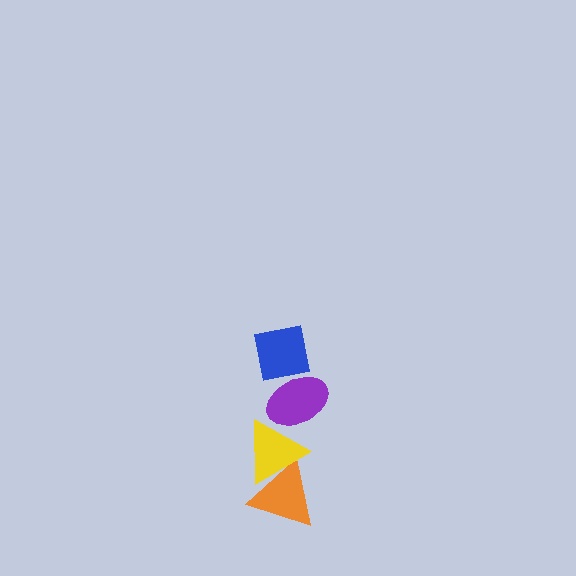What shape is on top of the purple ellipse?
The blue square is on top of the purple ellipse.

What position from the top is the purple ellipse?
The purple ellipse is 2nd from the top.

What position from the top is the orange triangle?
The orange triangle is 4th from the top.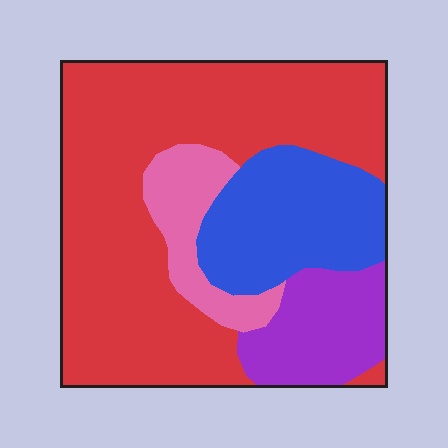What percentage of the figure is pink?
Pink takes up less than a sixth of the figure.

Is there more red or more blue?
Red.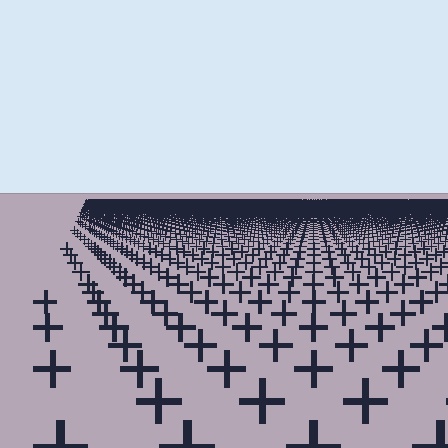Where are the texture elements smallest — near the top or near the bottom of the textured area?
Near the top.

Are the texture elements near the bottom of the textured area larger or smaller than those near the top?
Larger. Near the bottom, elements are closer to the viewer and appear at a bigger on-screen size.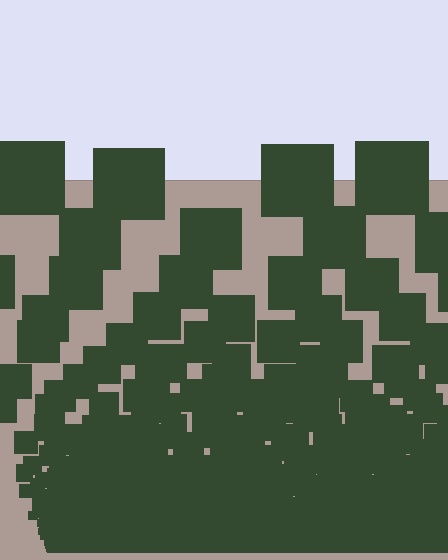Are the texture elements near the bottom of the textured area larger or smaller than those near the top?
Smaller. The gradient is inverted — elements near the bottom are smaller and denser.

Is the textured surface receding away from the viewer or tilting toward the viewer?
The surface appears to tilt toward the viewer. Texture elements get larger and sparser toward the top.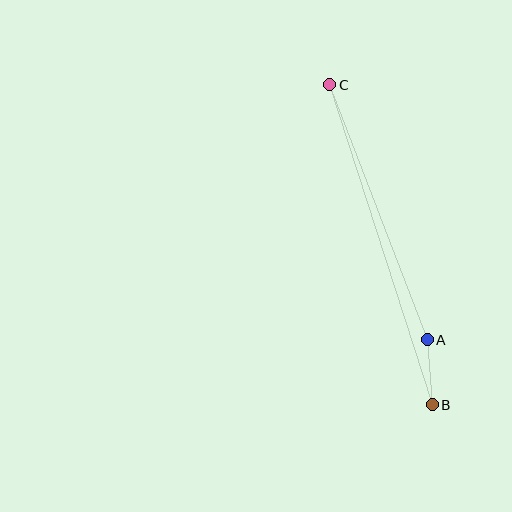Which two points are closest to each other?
Points A and B are closest to each other.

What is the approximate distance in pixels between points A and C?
The distance between A and C is approximately 273 pixels.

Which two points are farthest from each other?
Points B and C are farthest from each other.